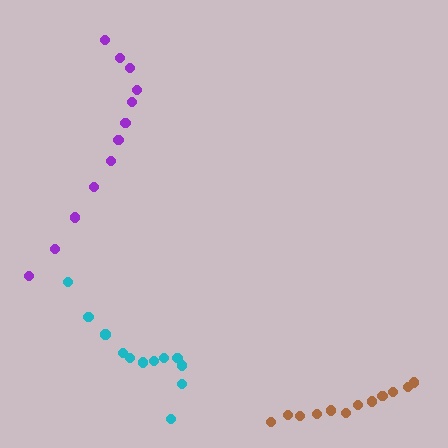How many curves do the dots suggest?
There are 3 distinct paths.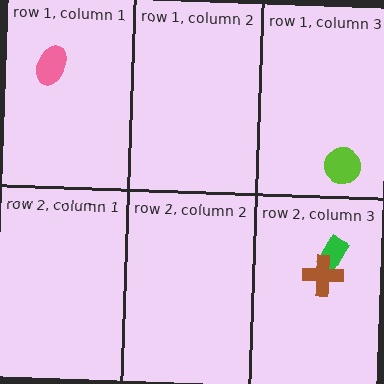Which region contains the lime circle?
The row 1, column 3 region.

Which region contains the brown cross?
The row 2, column 3 region.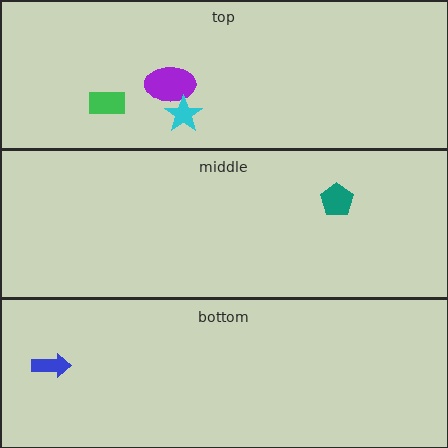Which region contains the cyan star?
The top region.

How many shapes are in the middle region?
1.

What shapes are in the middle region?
The teal pentagon.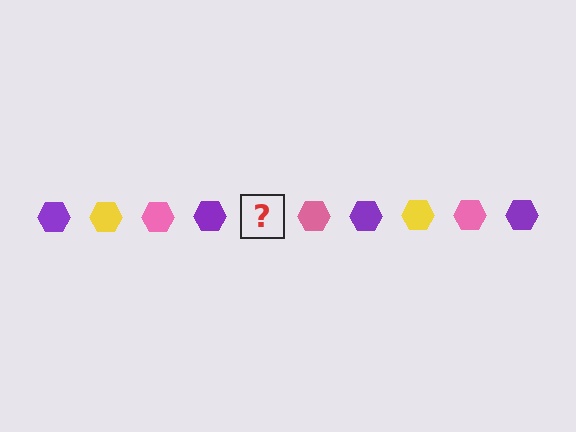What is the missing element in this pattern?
The missing element is a yellow hexagon.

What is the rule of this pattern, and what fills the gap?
The rule is that the pattern cycles through purple, yellow, pink hexagons. The gap should be filled with a yellow hexagon.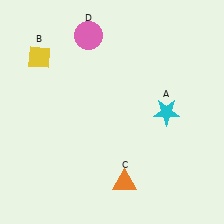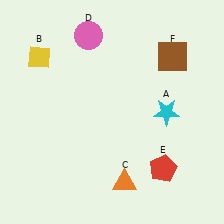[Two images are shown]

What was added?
A red pentagon (E), a brown square (F) were added in Image 2.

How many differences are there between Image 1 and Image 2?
There are 2 differences between the two images.